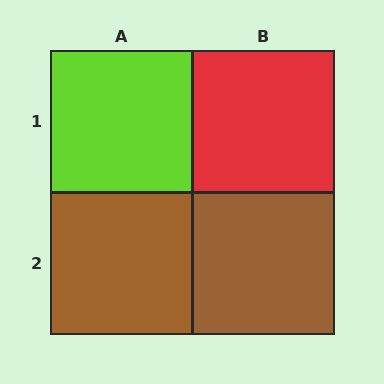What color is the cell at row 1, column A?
Lime.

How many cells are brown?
2 cells are brown.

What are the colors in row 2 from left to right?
Brown, brown.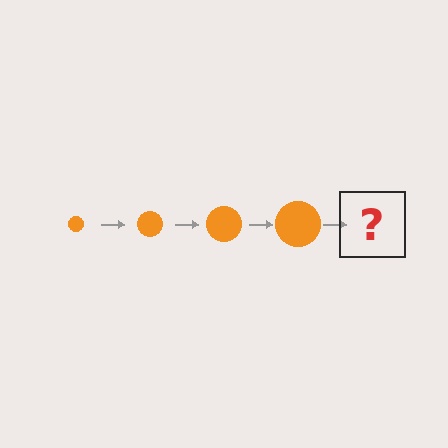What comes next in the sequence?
The next element should be an orange circle, larger than the previous one.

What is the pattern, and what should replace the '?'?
The pattern is that the circle gets progressively larger each step. The '?' should be an orange circle, larger than the previous one.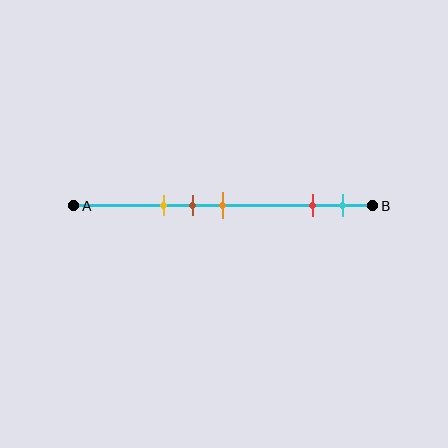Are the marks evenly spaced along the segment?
No, the marks are not evenly spaced.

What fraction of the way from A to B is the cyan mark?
The cyan mark is approximately 90% (0.9) of the way from A to B.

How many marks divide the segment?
There are 5 marks dividing the segment.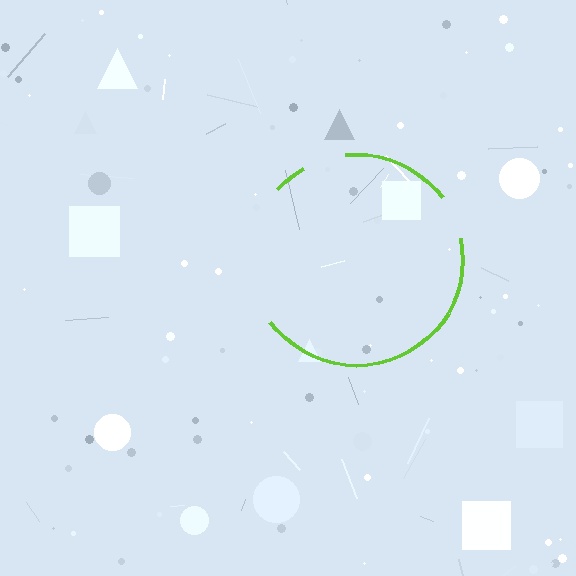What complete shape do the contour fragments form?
The contour fragments form a circle.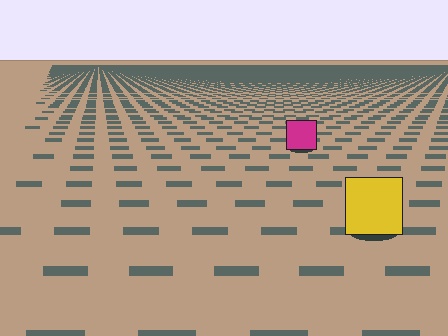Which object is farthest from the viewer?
The magenta square is farthest from the viewer. It appears smaller and the ground texture around it is denser.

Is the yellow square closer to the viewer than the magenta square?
Yes. The yellow square is closer — you can tell from the texture gradient: the ground texture is coarser near it.